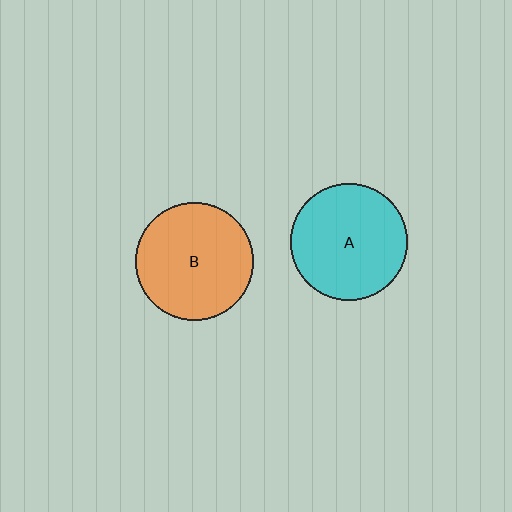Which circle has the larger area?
Circle B (orange).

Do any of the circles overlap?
No, none of the circles overlap.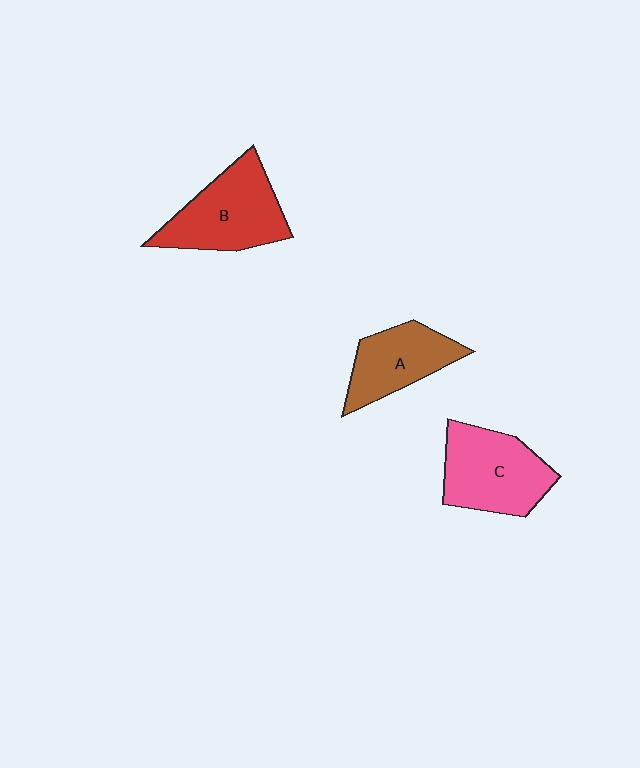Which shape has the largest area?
Shape B (red).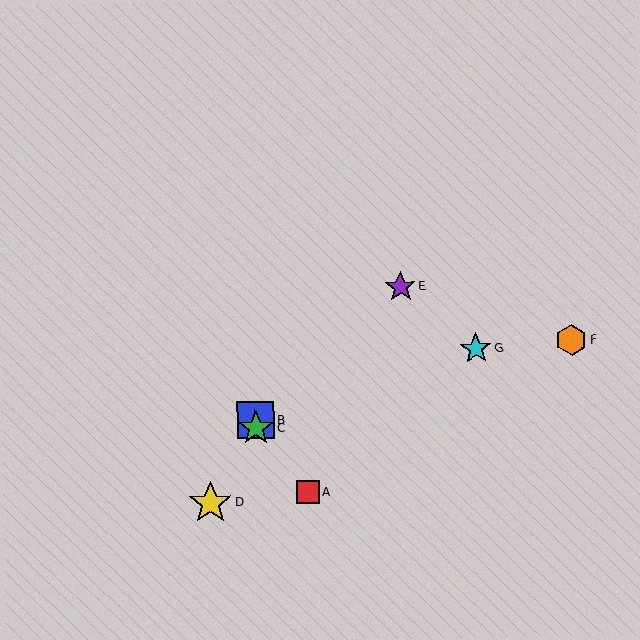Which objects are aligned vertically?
Objects B, C are aligned vertically.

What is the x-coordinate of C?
Object C is at x≈256.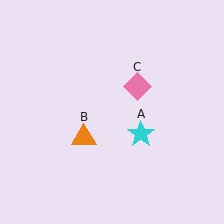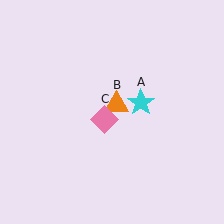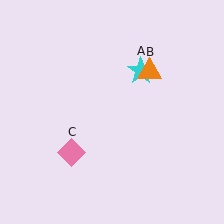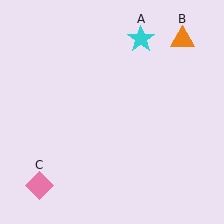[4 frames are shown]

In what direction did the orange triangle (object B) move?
The orange triangle (object B) moved up and to the right.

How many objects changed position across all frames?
3 objects changed position: cyan star (object A), orange triangle (object B), pink diamond (object C).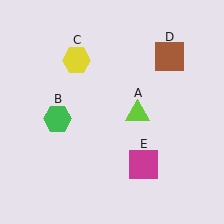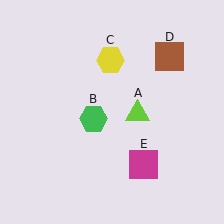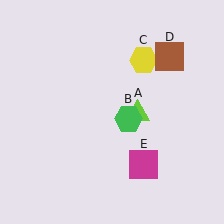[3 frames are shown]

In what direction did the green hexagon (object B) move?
The green hexagon (object B) moved right.